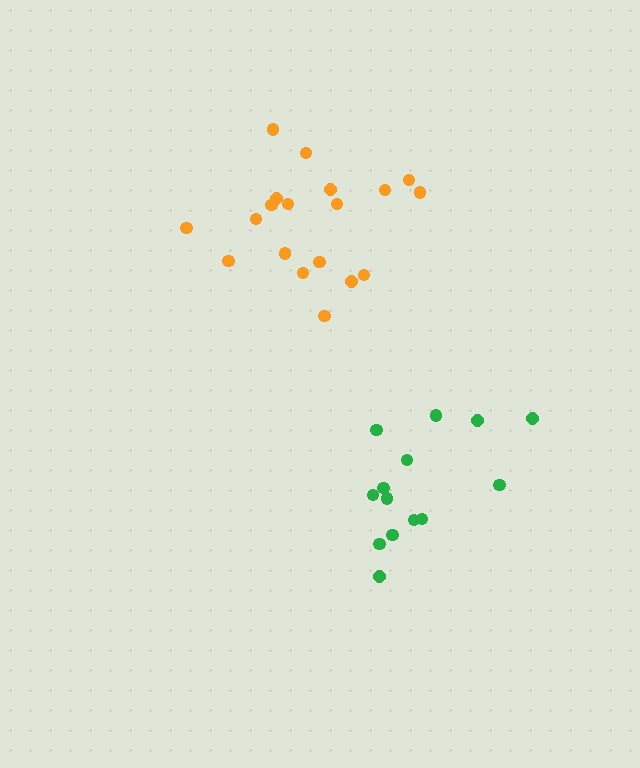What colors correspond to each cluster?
The clusters are colored: orange, green.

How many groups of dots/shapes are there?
There are 2 groups.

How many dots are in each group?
Group 1: 19 dots, Group 2: 14 dots (33 total).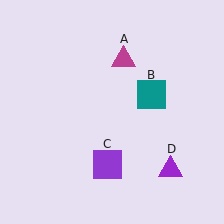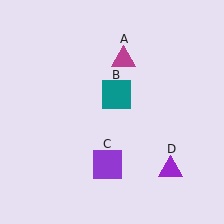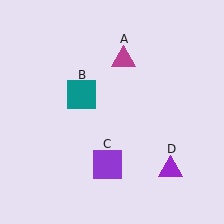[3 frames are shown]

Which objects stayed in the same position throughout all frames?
Magenta triangle (object A) and purple square (object C) and purple triangle (object D) remained stationary.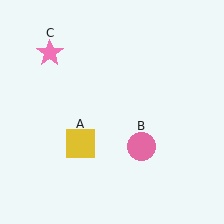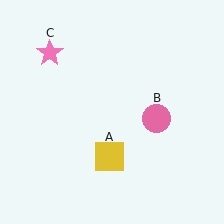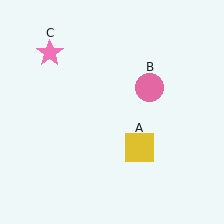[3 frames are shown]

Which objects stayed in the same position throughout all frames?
Pink star (object C) remained stationary.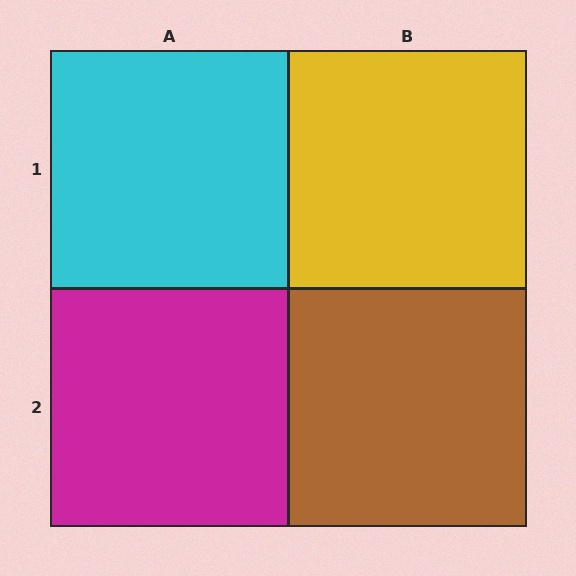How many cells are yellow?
1 cell is yellow.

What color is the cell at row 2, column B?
Brown.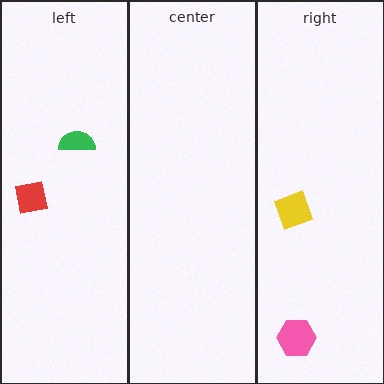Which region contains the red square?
The left region.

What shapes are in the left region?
The red square, the green semicircle.